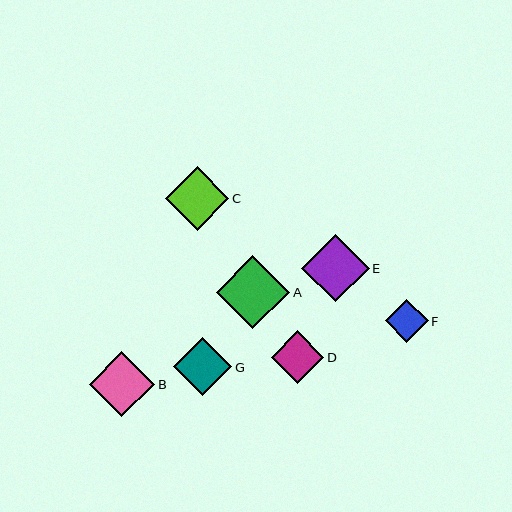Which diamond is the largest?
Diamond A is the largest with a size of approximately 74 pixels.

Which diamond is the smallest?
Diamond F is the smallest with a size of approximately 43 pixels.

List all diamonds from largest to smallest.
From largest to smallest: A, E, B, C, G, D, F.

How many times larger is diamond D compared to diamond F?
Diamond D is approximately 1.2 times the size of diamond F.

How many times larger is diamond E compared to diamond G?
Diamond E is approximately 1.1 times the size of diamond G.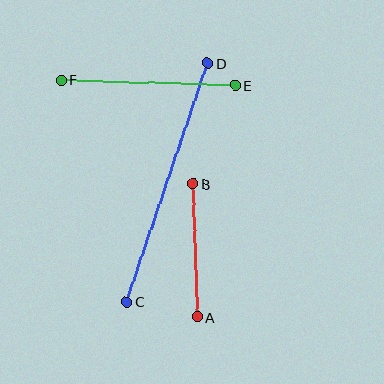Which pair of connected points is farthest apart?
Points C and D are farthest apart.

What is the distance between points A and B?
The distance is approximately 133 pixels.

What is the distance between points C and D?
The distance is approximately 252 pixels.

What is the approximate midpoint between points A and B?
The midpoint is at approximately (195, 251) pixels.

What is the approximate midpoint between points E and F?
The midpoint is at approximately (149, 83) pixels.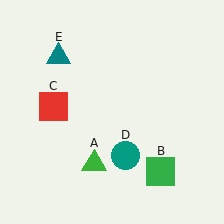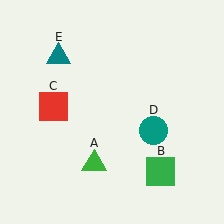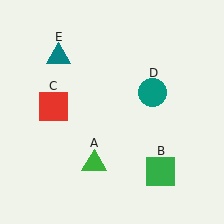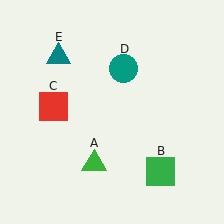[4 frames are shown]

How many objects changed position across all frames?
1 object changed position: teal circle (object D).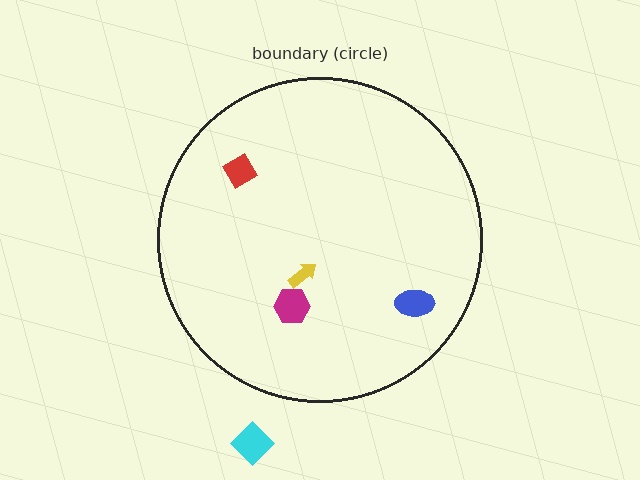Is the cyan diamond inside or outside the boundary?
Outside.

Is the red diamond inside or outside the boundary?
Inside.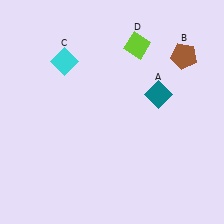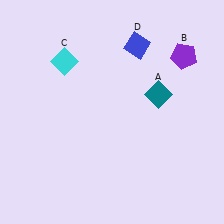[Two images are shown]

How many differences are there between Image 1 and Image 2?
There are 2 differences between the two images.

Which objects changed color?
B changed from brown to purple. D changed from lime to blue.